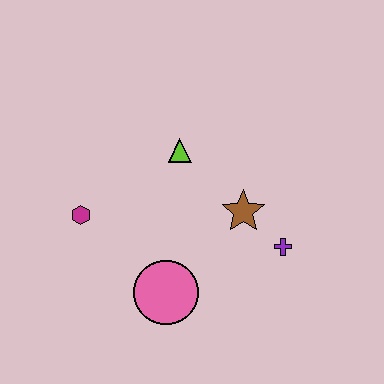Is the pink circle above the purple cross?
No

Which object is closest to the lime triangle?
The brown star is closest to the lime triangle.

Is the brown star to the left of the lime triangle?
No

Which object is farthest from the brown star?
The magenta hexagon is farthest from the brown star.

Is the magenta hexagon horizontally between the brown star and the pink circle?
No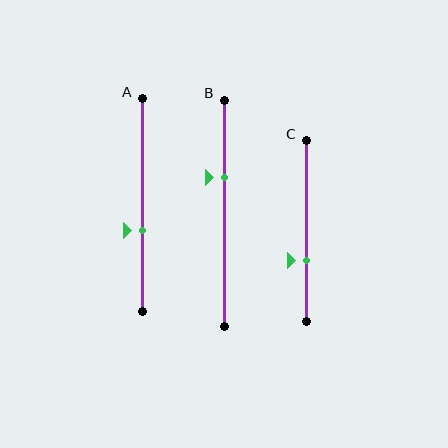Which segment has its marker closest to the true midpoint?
Segment A has its marker closest to the true midpoint.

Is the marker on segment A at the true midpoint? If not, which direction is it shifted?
No, the marker on segment A is shifted downward by about 12% of the segment length.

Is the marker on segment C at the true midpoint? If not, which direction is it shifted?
No, the marker on segment C is shifted downward by about 16% of the segment length.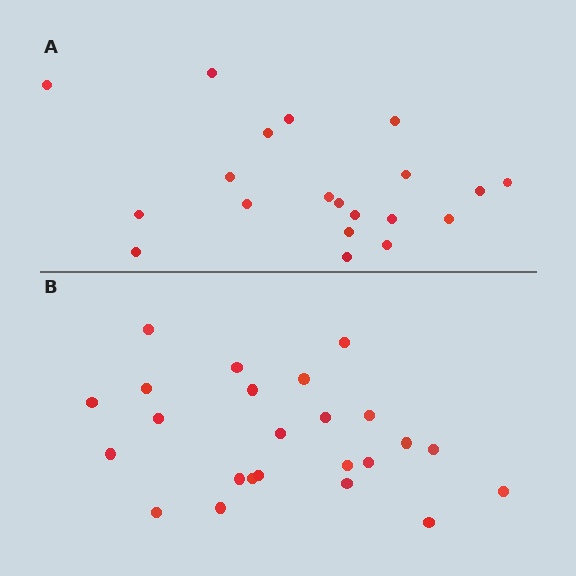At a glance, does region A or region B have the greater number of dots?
Region B (the bottom region) has more dots.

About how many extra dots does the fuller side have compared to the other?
Region B has about 4 more dots than region A.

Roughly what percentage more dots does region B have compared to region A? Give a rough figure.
About 20% more.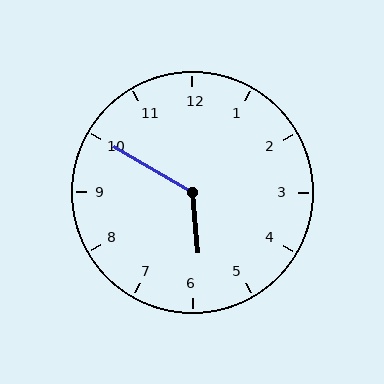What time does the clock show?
5:50.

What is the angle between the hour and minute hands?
Approximately 125 degrees.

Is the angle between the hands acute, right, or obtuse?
It is obtuse.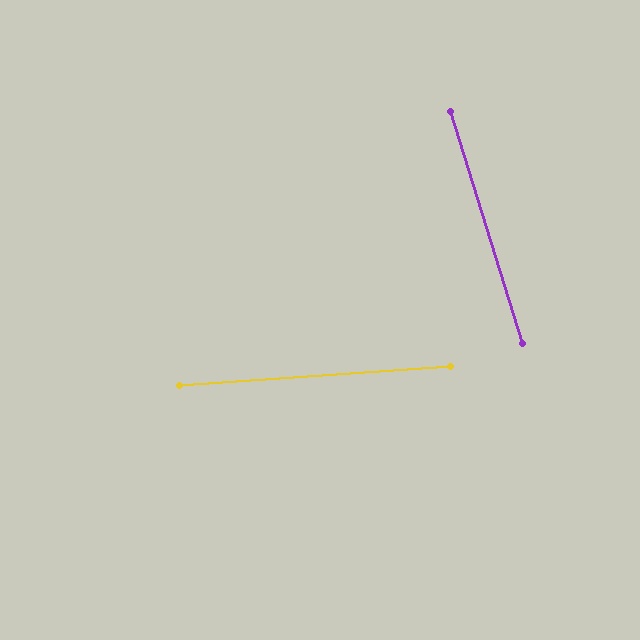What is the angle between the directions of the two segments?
Approximately 76 degrees.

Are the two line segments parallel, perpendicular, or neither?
Neither parallel nor perpendicular — they differ by about 76°.